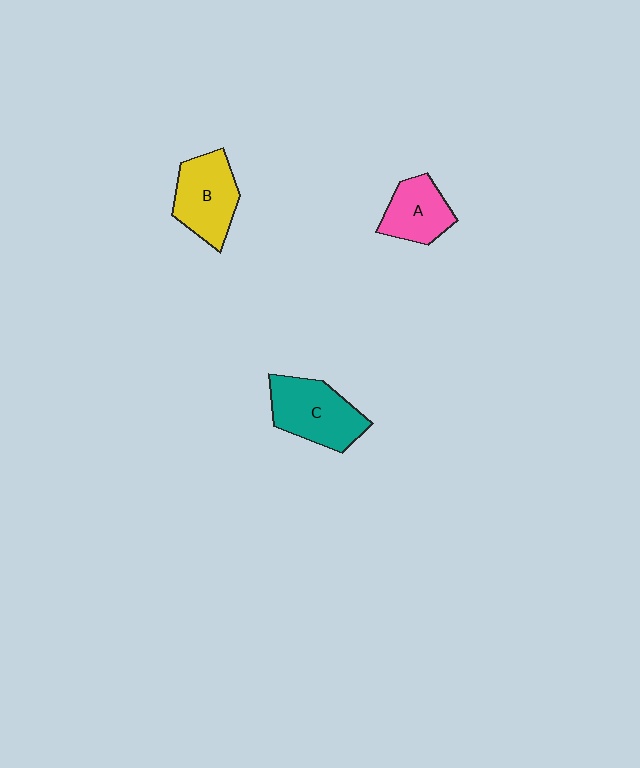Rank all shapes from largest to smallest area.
From largest to smallest: C (teal), B (yellow), A (pink).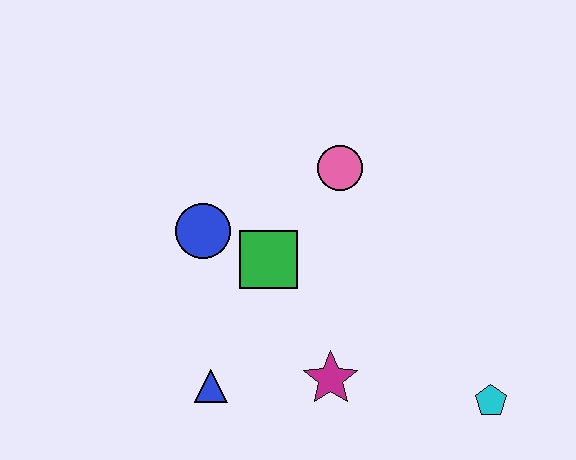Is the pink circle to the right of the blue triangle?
Yes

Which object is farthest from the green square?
The cyan pentagon is farthest from the green square.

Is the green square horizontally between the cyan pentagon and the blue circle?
Yes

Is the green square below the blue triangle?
No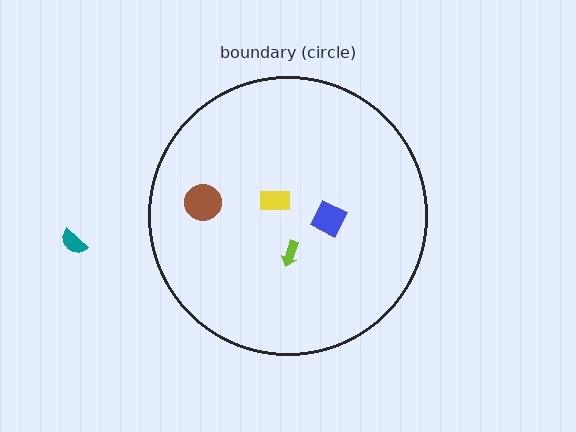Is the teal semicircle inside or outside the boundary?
Outside.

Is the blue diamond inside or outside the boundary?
Inside.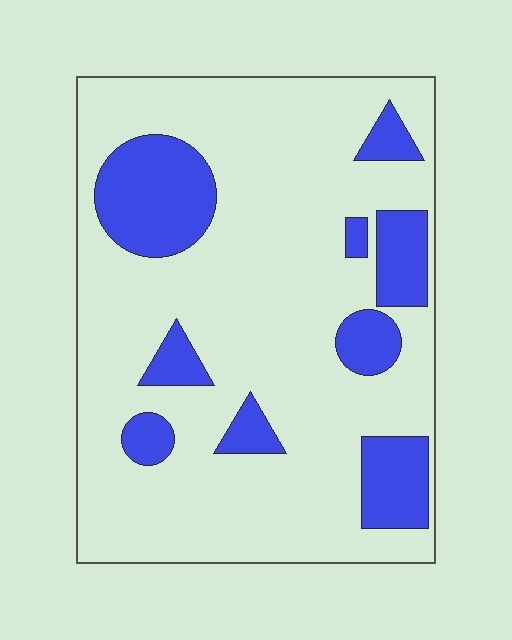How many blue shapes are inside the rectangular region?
9.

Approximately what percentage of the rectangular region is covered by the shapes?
Approximately 20%.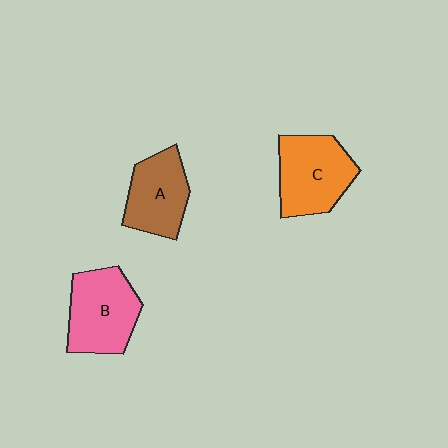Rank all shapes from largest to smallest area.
From largest to smallest: C (orange), B (pink), A (brown).